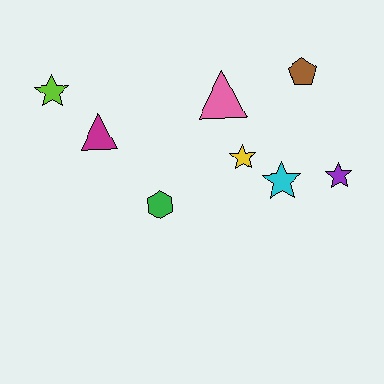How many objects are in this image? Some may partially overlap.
There are 8 objects.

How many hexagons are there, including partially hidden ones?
There is 1 hexagon.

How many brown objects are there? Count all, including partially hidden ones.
There is 1 brown object.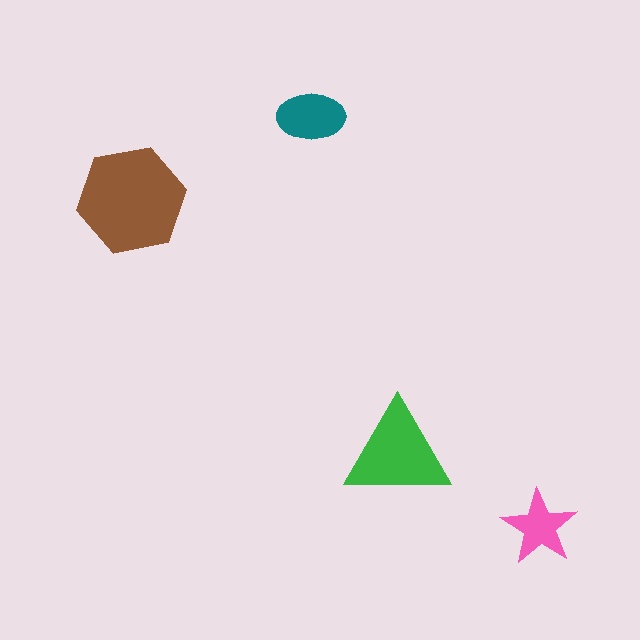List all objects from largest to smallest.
The brown hexagon, the green triangle, the teal ellipse, the pink star.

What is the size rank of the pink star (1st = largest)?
4th.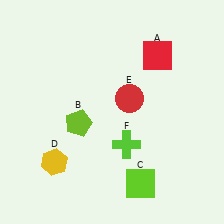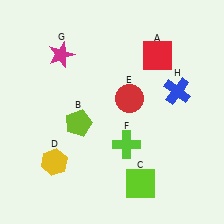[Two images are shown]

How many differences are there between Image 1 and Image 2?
There are 2 differences between the two images.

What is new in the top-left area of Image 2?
A magenta star (G) was added in the top-left area of Image 2.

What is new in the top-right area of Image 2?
A blue cross (H) was added in the top-right area of Image 2.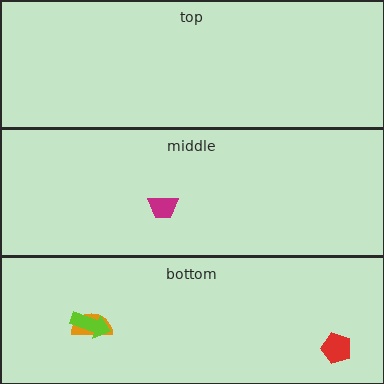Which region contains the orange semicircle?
The bottom region.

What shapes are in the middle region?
The magenta trapezoid.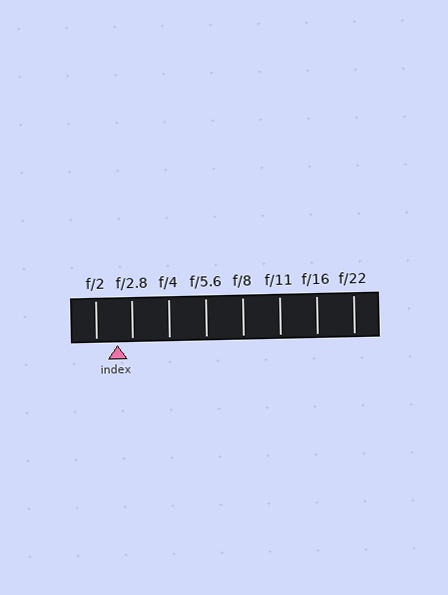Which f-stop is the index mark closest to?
The index mark is closest to f/2.8.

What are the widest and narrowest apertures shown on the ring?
The widest aperture shown is f/2 and the narrowest is f/22.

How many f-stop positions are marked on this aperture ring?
There are 8 f-stop positions marked.